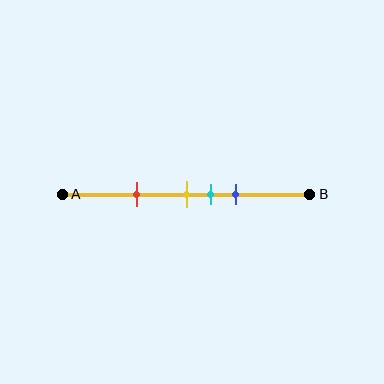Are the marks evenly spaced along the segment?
No, the marks are not evenly spaced.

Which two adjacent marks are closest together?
The yellow and cyan marks are the closest adjacent pair.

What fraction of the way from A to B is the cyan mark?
The cyan mark is approximately 60% (0.6) of the way from A to B.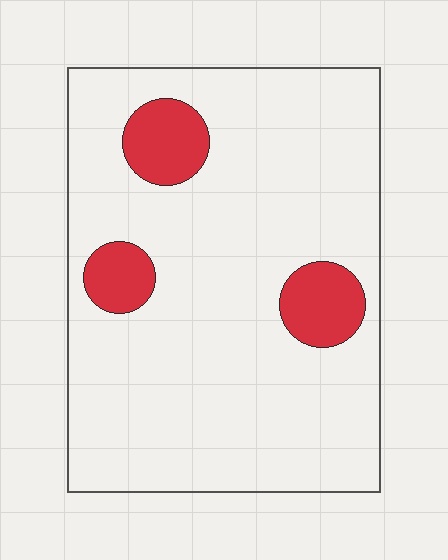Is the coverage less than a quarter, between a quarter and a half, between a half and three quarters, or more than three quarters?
Less than a quarter.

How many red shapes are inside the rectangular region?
3.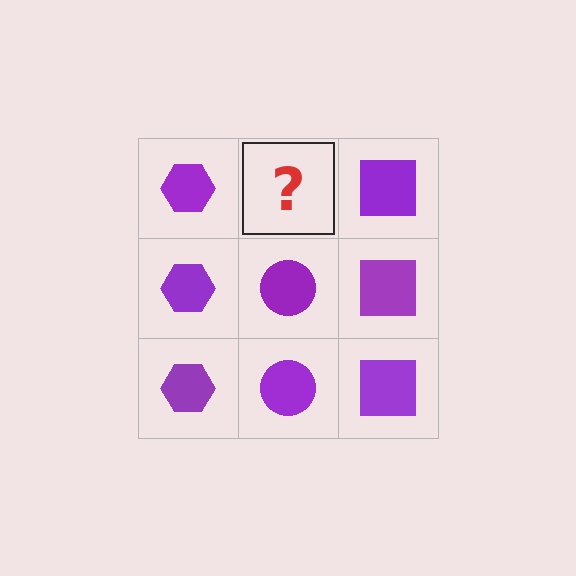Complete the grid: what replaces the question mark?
The question mark should be replaced with a purple circle.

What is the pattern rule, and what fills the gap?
The rule is that each column has a consistent shape. The gap should be filled with a purple circle.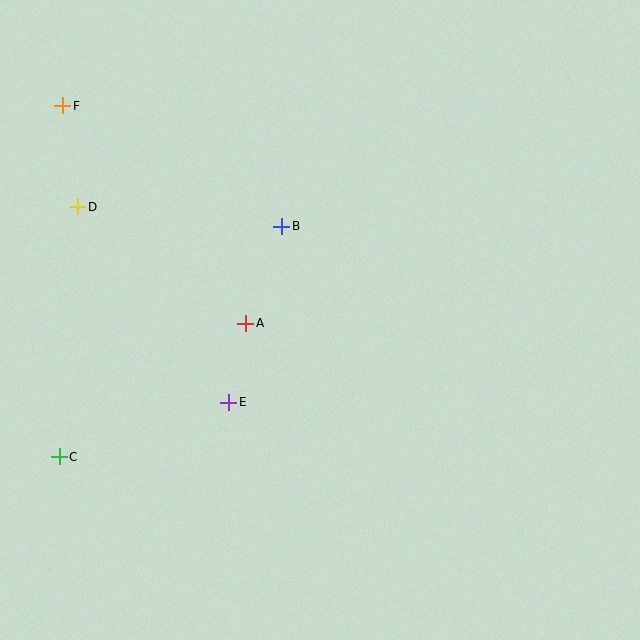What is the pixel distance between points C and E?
The distance between C and E is 178 pixels.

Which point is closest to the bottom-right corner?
Point E is closest to the bottom-right corner.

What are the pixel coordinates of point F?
Point F is at (63, 106).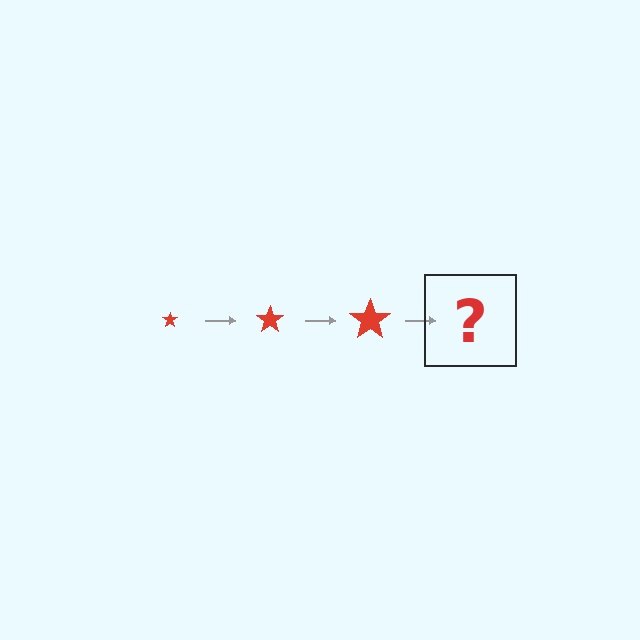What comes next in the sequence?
The next element should be a red star, larger than the previous one.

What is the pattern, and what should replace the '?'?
The pattern is that the star gets progressively larger each step. The '?' should be a red star, larger than the previous one.